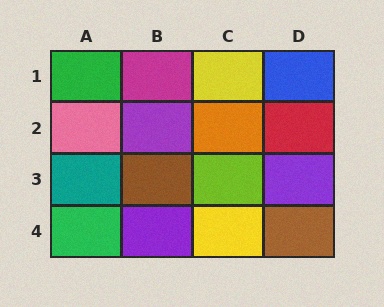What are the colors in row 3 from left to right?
Teal, brown, lime, purple.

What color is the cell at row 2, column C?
Orange.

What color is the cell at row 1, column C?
Yellow.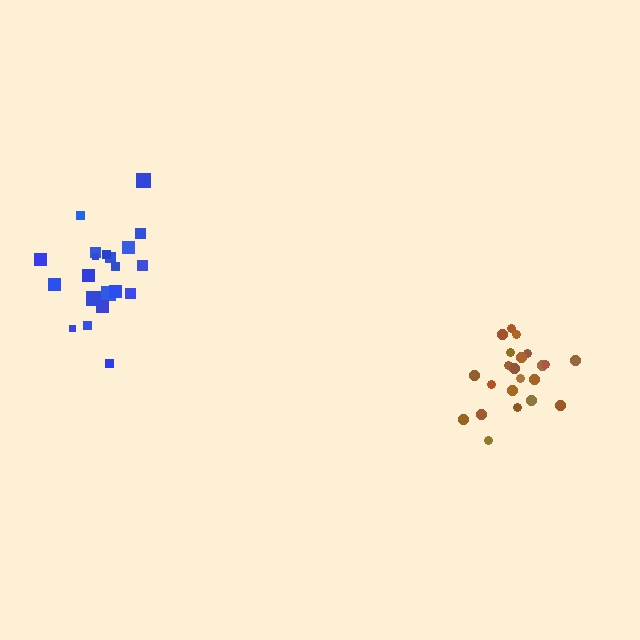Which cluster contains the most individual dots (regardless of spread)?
Brown (22).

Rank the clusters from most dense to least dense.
brown, blue.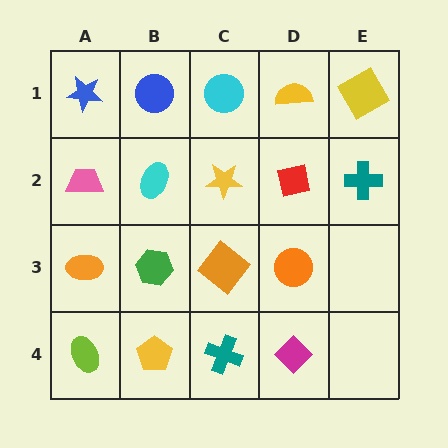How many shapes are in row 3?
4 shapes.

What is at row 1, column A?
A blue star.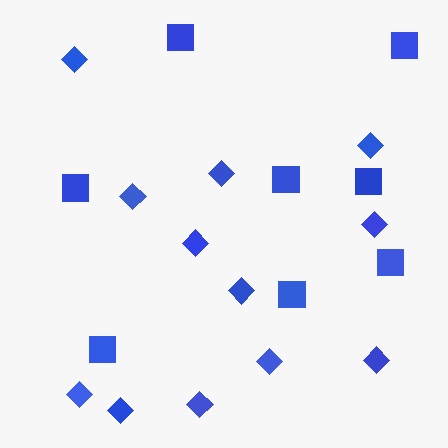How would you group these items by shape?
There are 2 groups: one group of squares (8) and one group of diamonds (12).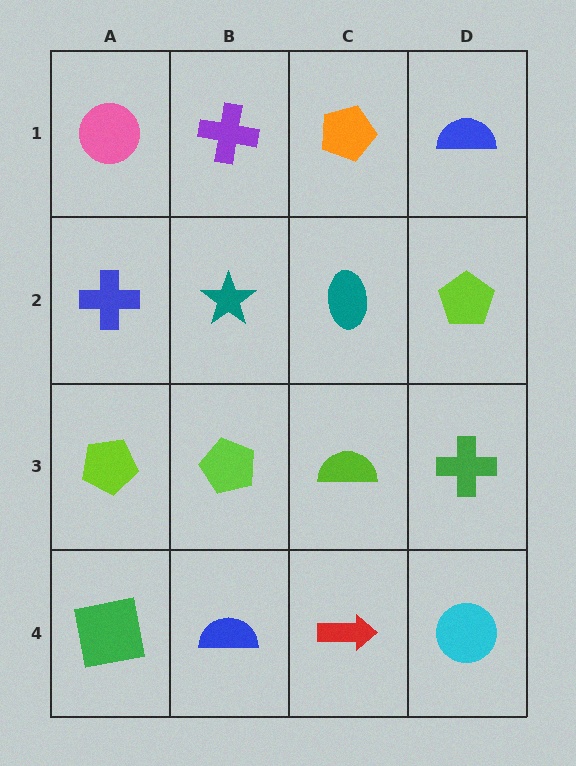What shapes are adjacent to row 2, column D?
A blue semicircle (row 1, column D), a green cross (row 3, column D), a teal ellipse (row 2, column C).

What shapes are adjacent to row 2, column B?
A purple cross (row 1, column B), a lime pentagon (row 3, column B), a blue cross (row 2, column A), a teal ellipse (row 2, column C).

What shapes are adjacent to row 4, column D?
A green cross (row 3, column D), a red arrow (row 4, column C).